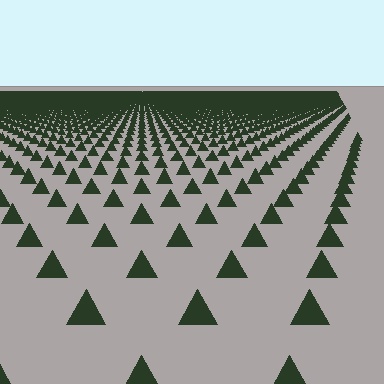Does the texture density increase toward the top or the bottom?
Density increases toward the top.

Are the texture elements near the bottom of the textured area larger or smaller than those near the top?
Larger. Near the bottom, elements are closer to the viewer and appear at a bigger on-screen size.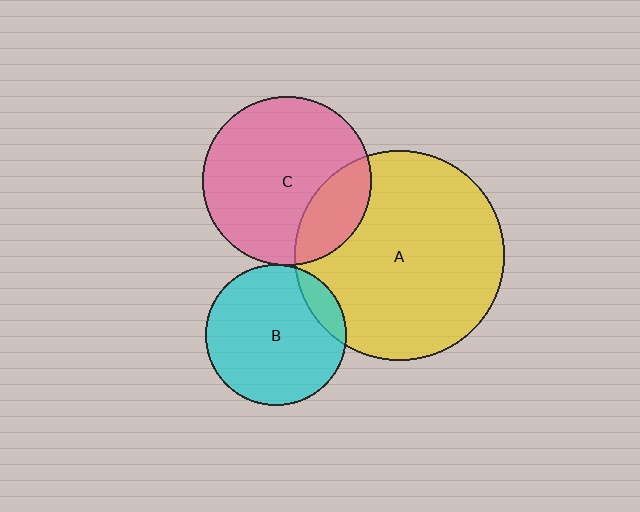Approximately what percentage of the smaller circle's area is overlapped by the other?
Approximately 10%.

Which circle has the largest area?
Circle A (yellow).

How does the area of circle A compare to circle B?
Approximately 2.2 times.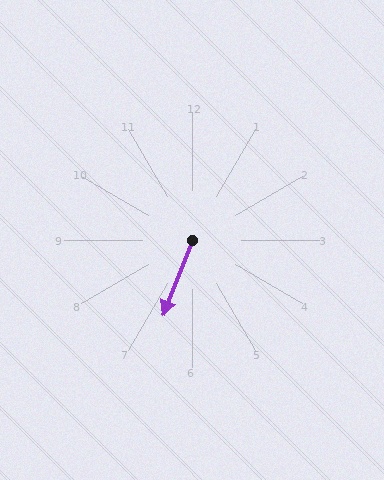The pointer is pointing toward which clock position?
Roughly 7 o'clock.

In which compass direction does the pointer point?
South.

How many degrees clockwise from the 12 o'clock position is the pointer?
Approximately 202 degrees.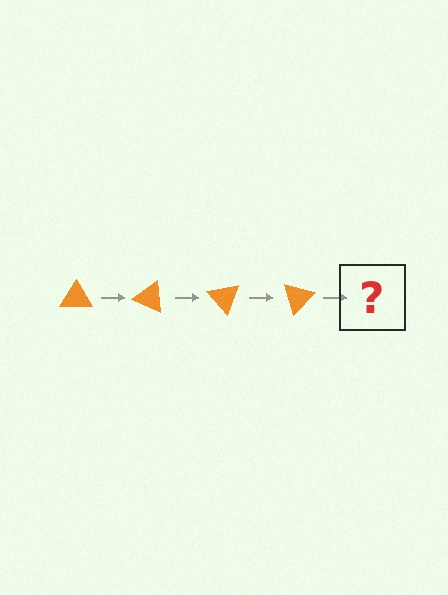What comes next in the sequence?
The next element should be an orange triangle rotated 100 degrees.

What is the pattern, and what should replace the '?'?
The pattern is that the triangle rotates 25 degrees each step. The '?' should be an orange triangle rotated 100 degrees.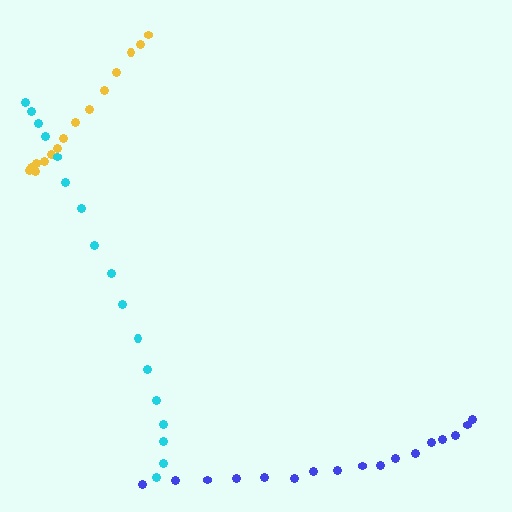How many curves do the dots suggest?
There are 3 distinct paths.